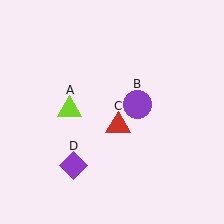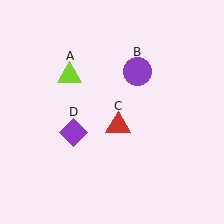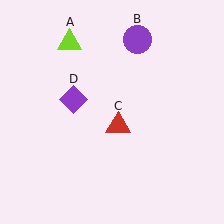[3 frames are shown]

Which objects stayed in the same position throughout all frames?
Red triangle (object C) remained stationary.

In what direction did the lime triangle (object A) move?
The lime triangle (object A) moved up.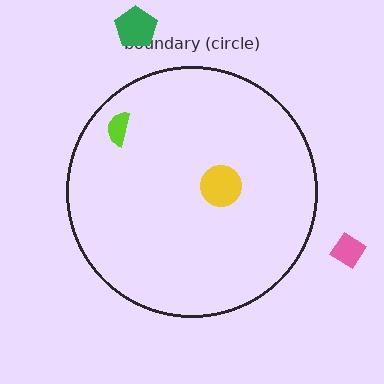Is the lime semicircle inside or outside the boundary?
Inside.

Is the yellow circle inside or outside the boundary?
Inside.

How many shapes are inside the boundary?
2 inside, 2 outside.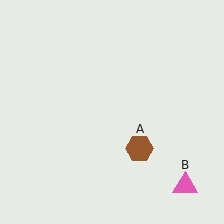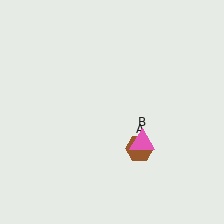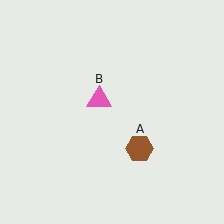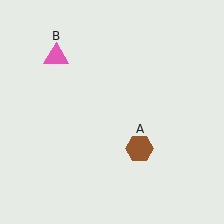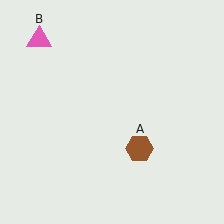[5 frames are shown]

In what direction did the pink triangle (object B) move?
The pink triangle (object B) moved up and to the left.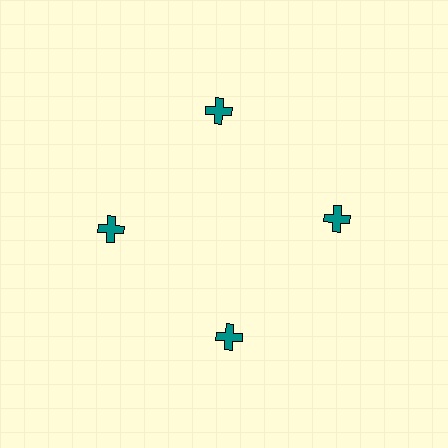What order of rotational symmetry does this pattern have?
This pattern has 4-fold rotational symmetry.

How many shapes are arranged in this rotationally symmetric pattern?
There are 4 shapes, arranged in 4 groups of 1.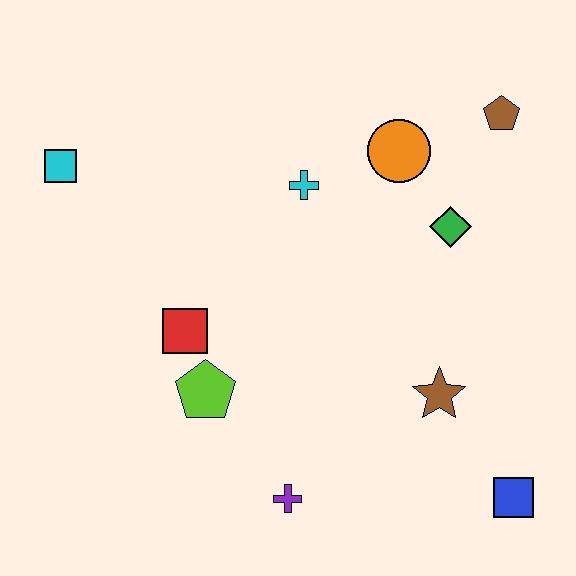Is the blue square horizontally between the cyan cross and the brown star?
No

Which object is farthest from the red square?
The brown pentagon is farthest from the red square.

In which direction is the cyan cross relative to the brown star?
The cyan cross is above the brown star.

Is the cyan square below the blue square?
No